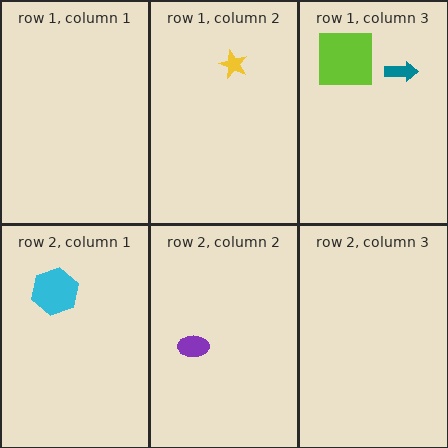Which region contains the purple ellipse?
The row 2, column 2 region.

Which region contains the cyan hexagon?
The row 2, column 1 region.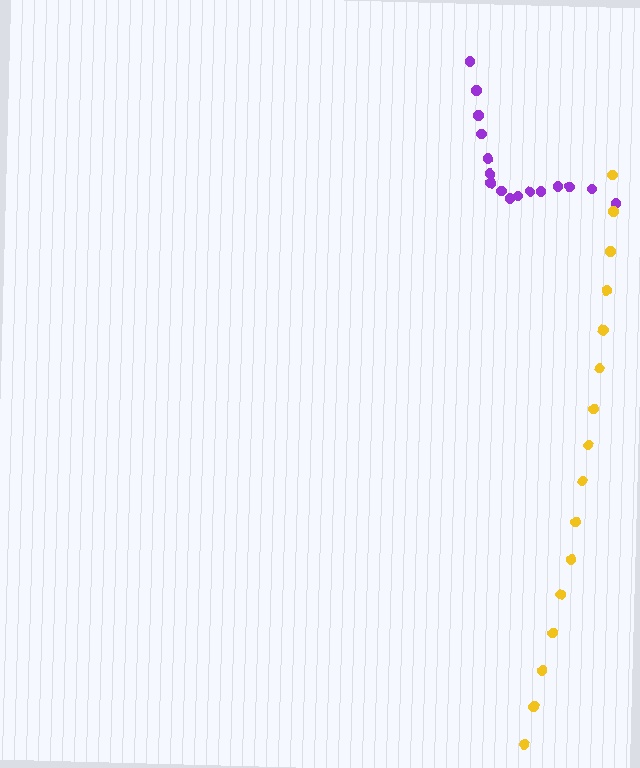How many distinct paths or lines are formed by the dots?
There are 2 distinct paths.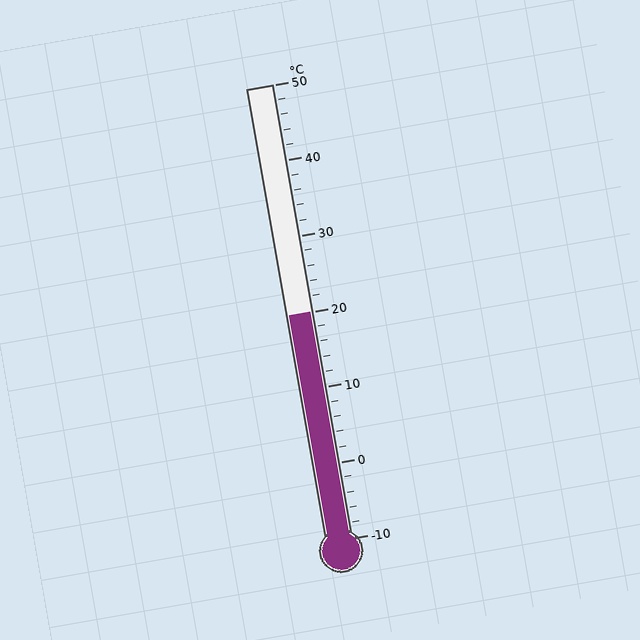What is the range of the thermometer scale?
The thermometer scale ranges from -10°C to 50°C.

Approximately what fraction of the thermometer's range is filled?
The thermometer is filled to approximately 50% of its range.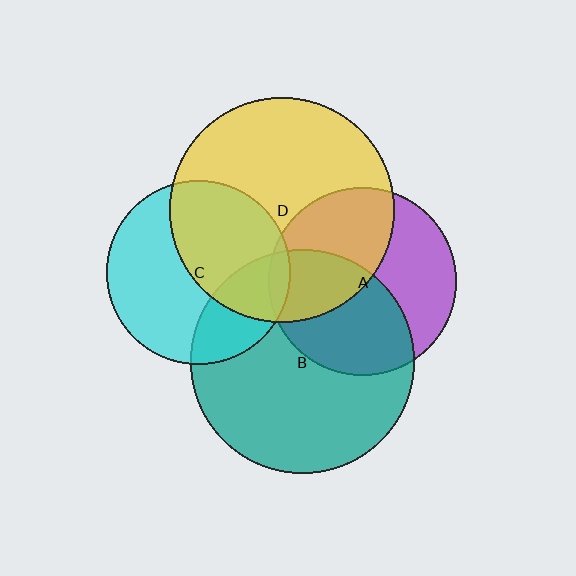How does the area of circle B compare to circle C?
Approximately 1.5 times.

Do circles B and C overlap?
Yes.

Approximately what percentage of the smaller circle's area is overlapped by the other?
Approximately 25%.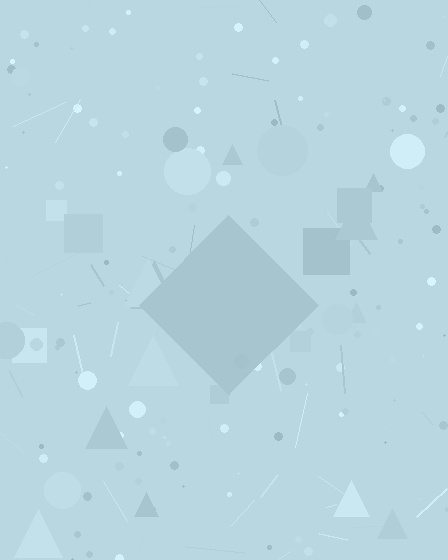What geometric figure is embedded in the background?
A diamond is embedded in the background.